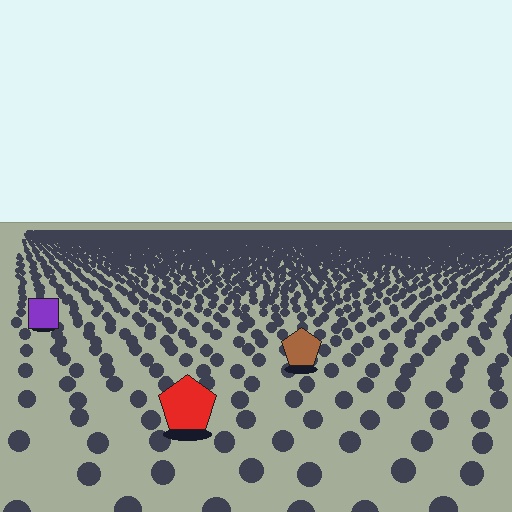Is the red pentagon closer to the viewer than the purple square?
Yes. The red pentagon is closer — you can tell from the texture gradient: the ground texture is coarser near it.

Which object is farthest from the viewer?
The purple square is farthest from the viewer. It appears smaller and the ground texture around it is denser.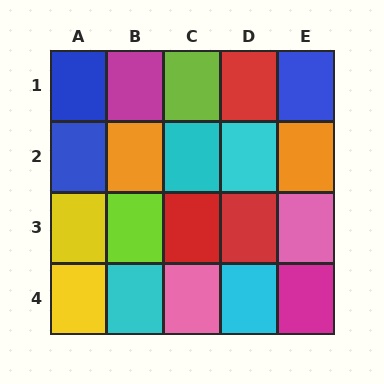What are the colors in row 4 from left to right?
Yellow, cyan, pink, cyan, magenta.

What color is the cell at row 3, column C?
Red.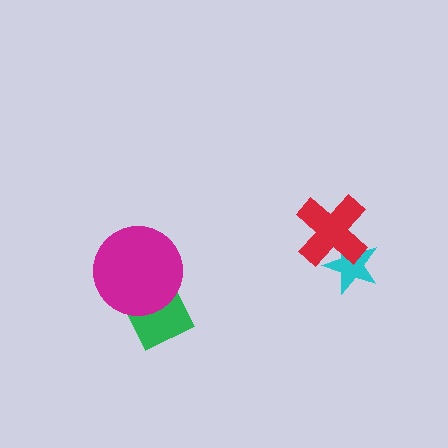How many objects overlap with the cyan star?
1 object overlaps with the cyan star.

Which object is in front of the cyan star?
The red cross is in front of the cyan star.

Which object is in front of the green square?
The magenta circle is in front of the green square.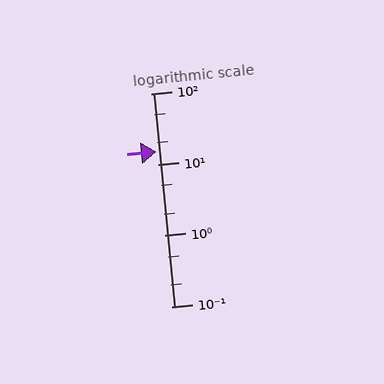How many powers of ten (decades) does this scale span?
The scale spans 3 decades, from 0.1 to 100.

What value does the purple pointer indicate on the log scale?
The pointer indicates approximately 15.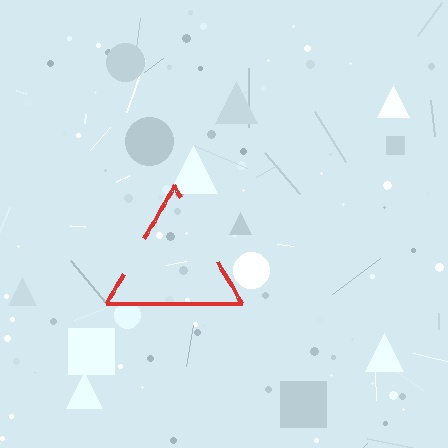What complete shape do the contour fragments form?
The contour fragments form a triangle.